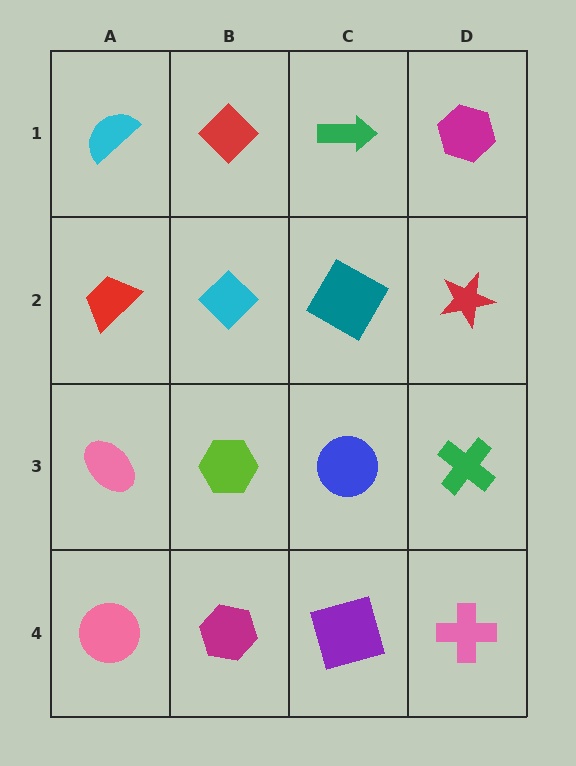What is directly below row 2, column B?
A lime hexagon.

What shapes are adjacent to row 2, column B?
A red diamond (row 1, column B), a lime hexagon (row 3, column B), a red trapezoid (row 2, column A), a teal square (row 2, column C).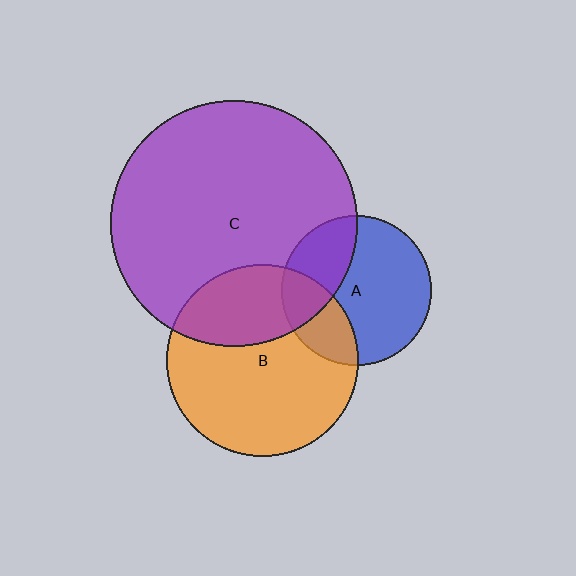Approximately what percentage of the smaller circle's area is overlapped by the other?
Approximately 25%.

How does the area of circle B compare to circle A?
Approximately 1.6 times.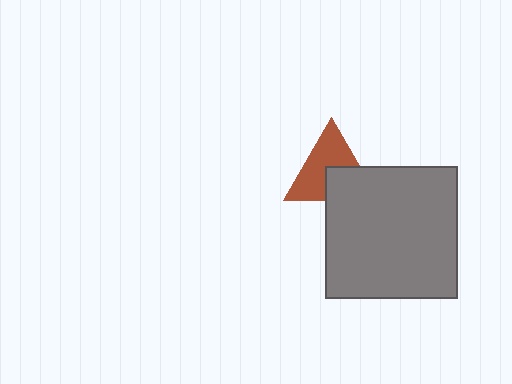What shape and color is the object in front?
The object in front is a gray square.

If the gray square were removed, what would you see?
You would see the complete brown triangle.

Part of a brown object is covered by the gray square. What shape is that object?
It is a triangle.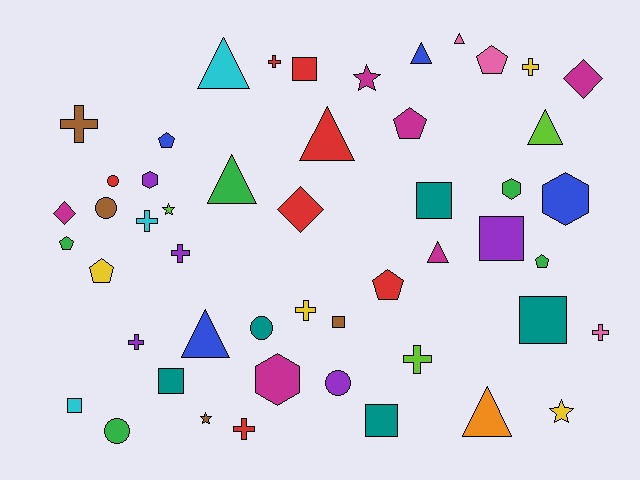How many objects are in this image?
There are 50 objects.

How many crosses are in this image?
There are 10 crosses.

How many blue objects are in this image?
There are 4 blue objects.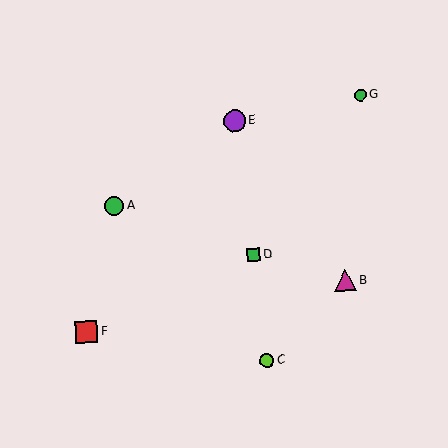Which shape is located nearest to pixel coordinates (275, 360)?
The lime circle (labeled C) at (267, 360) is nearest to that location.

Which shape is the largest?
The red square (labeled F) is the largest.